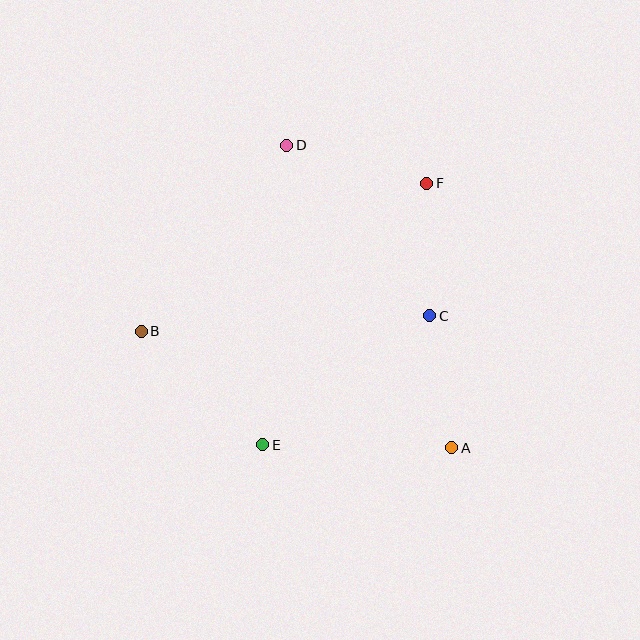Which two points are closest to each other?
Points C and F are closest to each other.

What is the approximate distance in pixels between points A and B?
The distance between A and B is approximately 332 pixels.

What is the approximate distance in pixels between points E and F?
The distance between E and F is approximately 309 pixels.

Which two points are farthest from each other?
Points A and D are farthest from each other.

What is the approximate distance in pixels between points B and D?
The distance between B and D is approximately 236 pixels.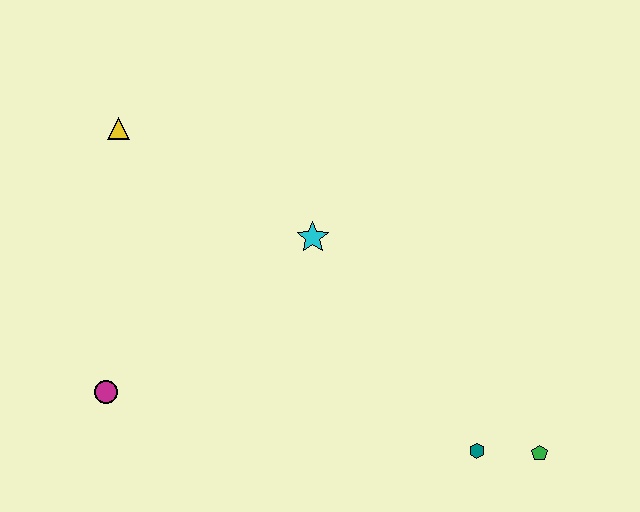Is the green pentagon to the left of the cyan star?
No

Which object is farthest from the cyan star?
The green pentagon is farthest from the cyan star.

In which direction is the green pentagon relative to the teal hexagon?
The green pentagon is to the right of the teal hexagon.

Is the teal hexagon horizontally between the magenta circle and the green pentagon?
Yes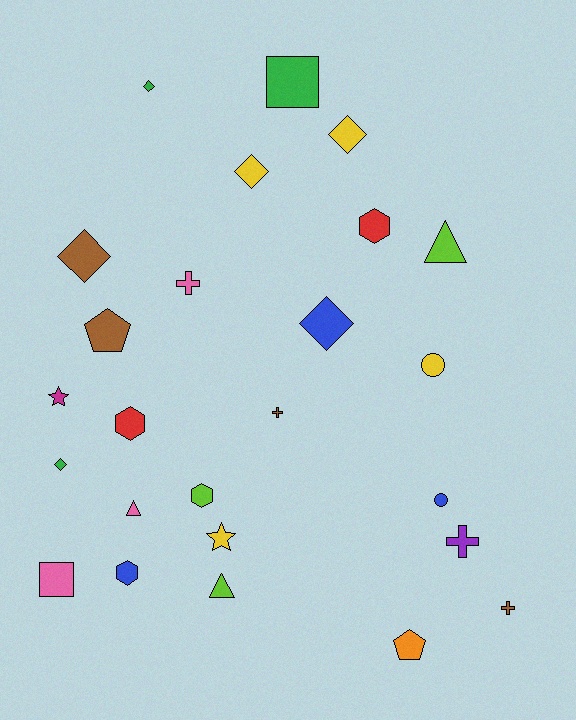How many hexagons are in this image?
There are 4 hexagons.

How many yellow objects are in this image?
There are 4 yellow objects.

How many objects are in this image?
There are 25 objects.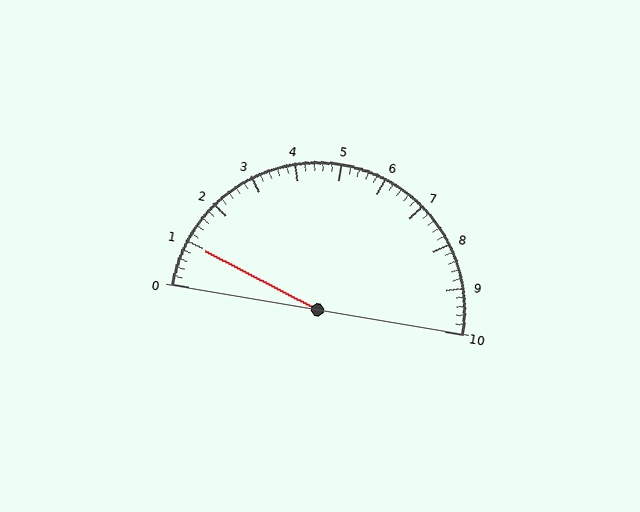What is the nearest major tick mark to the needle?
The nearest major tick mark is 1.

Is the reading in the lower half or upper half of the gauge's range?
The reading is in the lower half of the range (0 to 10).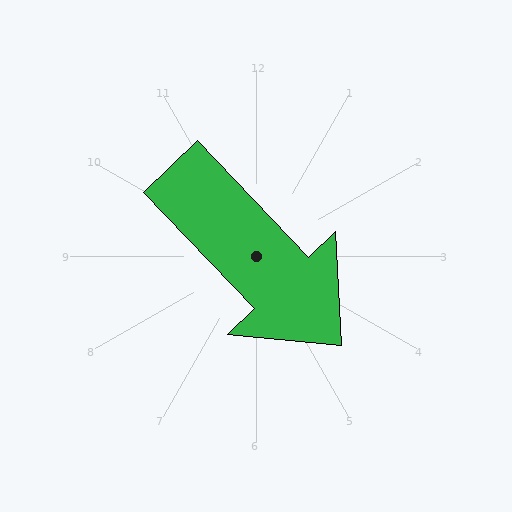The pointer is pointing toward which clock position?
Roughly 5 o'clock.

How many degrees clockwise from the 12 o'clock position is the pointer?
Approximately 136 degrees.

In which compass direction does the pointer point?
Southeast.